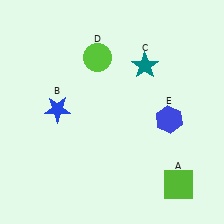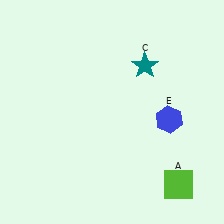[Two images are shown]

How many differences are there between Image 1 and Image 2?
There are 2 differences between the two images.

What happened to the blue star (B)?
The blue star (B) was removed in Image 2. It was in the top-left area of Image 1.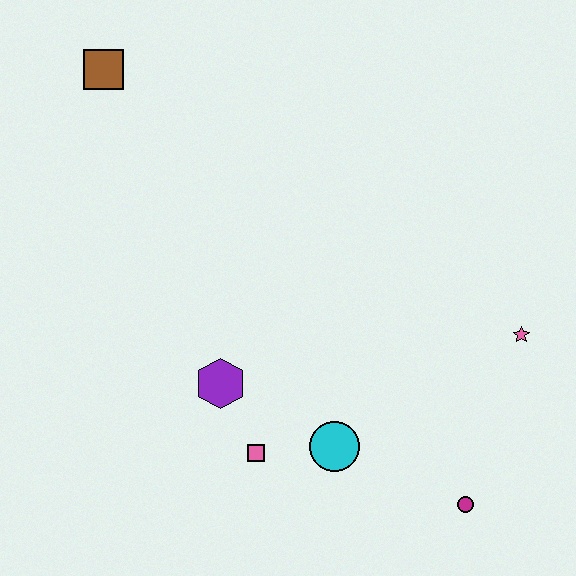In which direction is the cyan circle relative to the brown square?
The cyan circle is below the brown square.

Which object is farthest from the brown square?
The magenta circle is farthest from the brown square.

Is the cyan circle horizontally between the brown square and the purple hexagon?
No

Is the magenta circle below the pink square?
Yes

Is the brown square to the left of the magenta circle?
Yes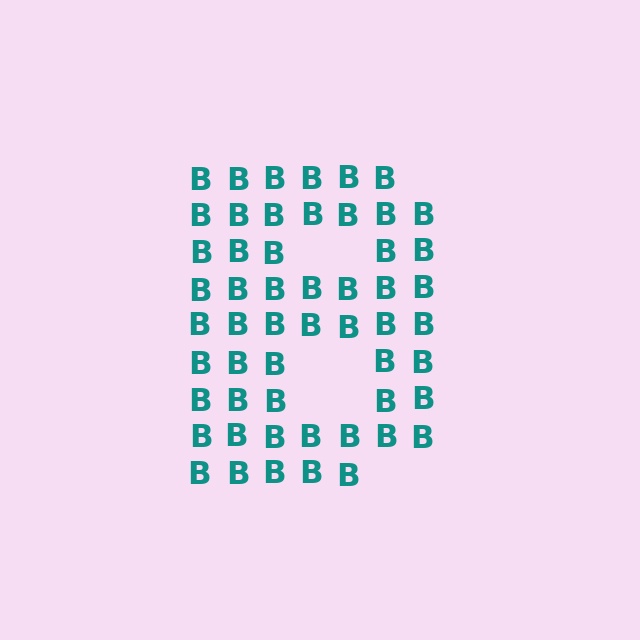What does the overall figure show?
The overall figure shows the letter B.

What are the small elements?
The small elements are letter B's.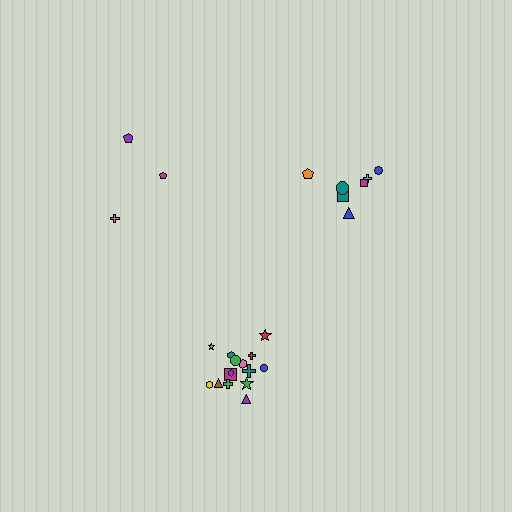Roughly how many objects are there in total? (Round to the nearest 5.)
Roughly 25 objects in total.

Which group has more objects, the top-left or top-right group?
The top-right group.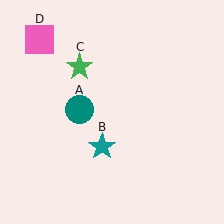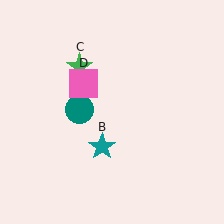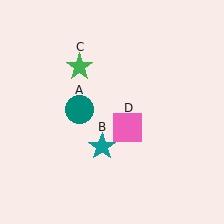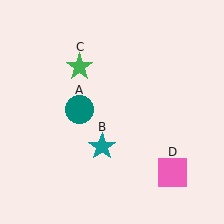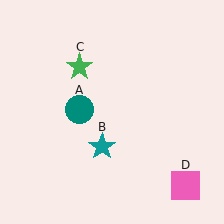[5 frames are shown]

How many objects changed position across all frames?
1 object changed position: pink square (object D).